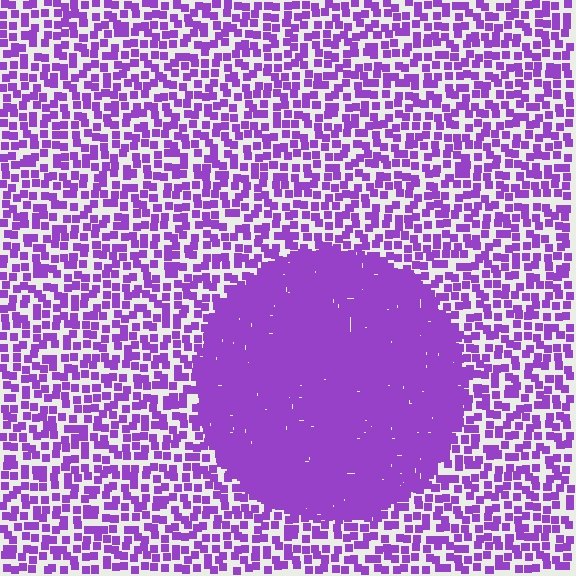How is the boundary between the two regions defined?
The boundary is defined by a change in element density (approximately 3.0x ratio). All elements are the same color, size, and shape.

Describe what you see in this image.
The image contains small purple elements arranged at two different densities. A circle-shaped region is visible where the elements are more densely packed than the surrounding area.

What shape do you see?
I see a circle.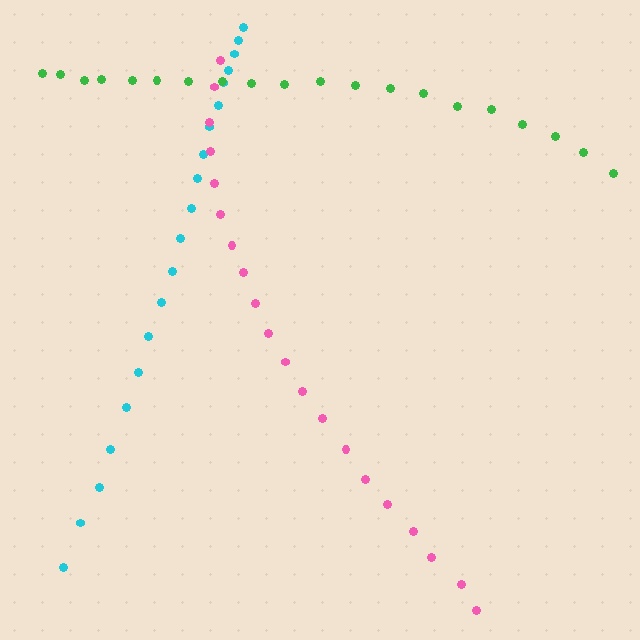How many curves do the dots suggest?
There are 3 distinct paths.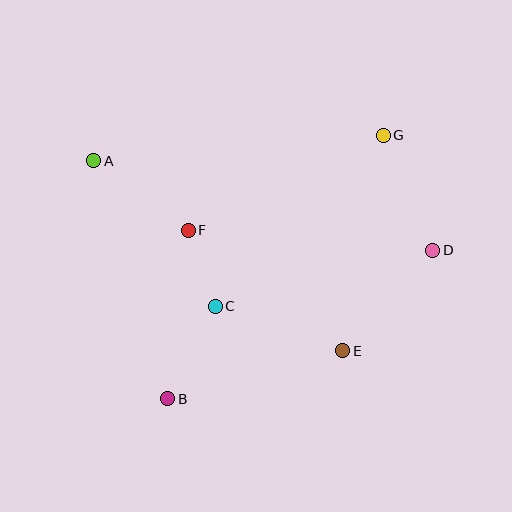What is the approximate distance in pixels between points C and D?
The distance between C and D is approximately 224 pixels.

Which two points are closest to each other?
Points C and F are closest to each other.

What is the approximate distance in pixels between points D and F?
The distance between D and F is approximately 245 pixels.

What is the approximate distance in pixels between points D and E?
The distance between D and E is approximately 135 pixels.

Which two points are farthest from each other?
Points A and D are farthest from each other.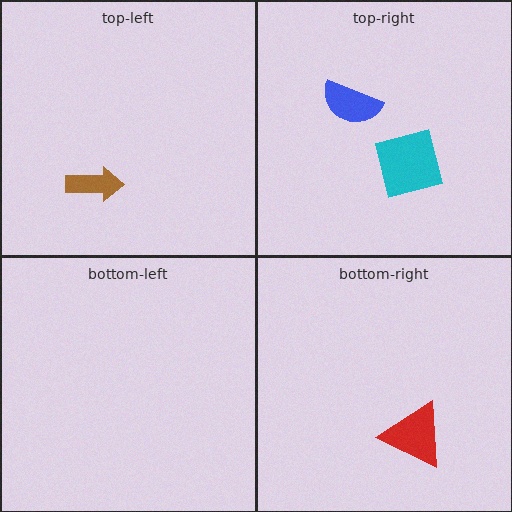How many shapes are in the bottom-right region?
1.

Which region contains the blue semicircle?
The top-right region.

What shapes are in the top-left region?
The brown arrow.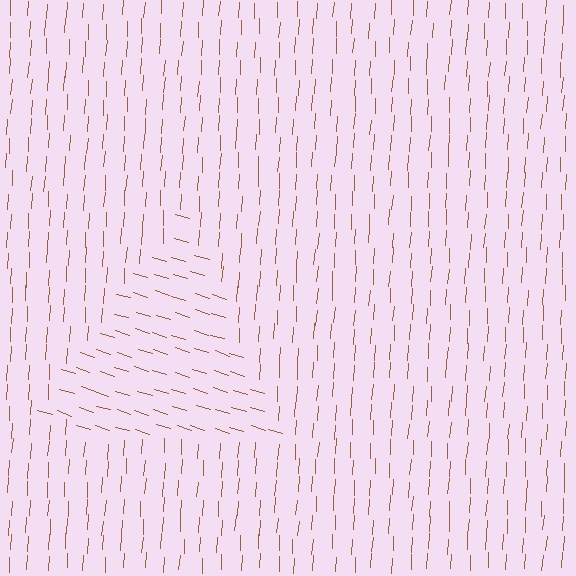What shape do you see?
I see a triangle.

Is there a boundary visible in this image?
Yes, there is a texture boundary formed by a change in line orientation.